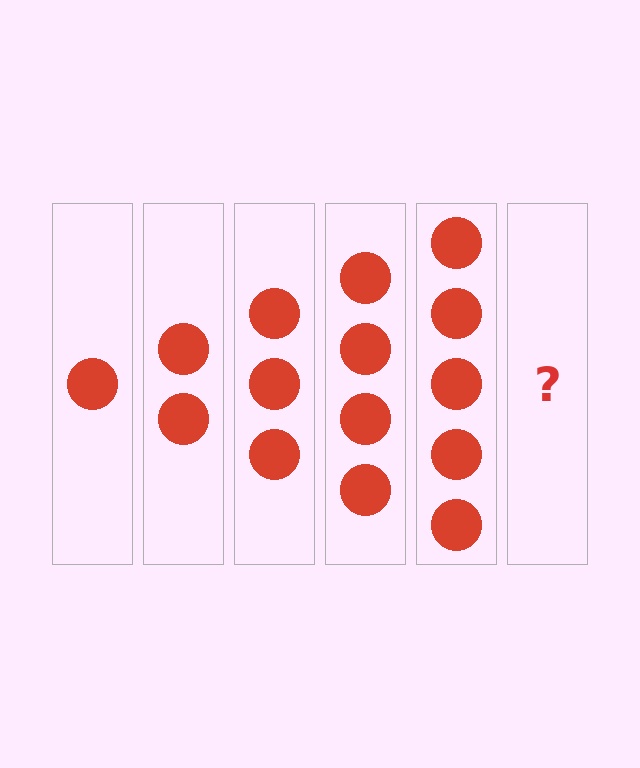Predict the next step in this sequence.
The next step is 6 circles.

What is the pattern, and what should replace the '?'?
The pattern is that each step adds one more circle. The '?' should be 6 circles.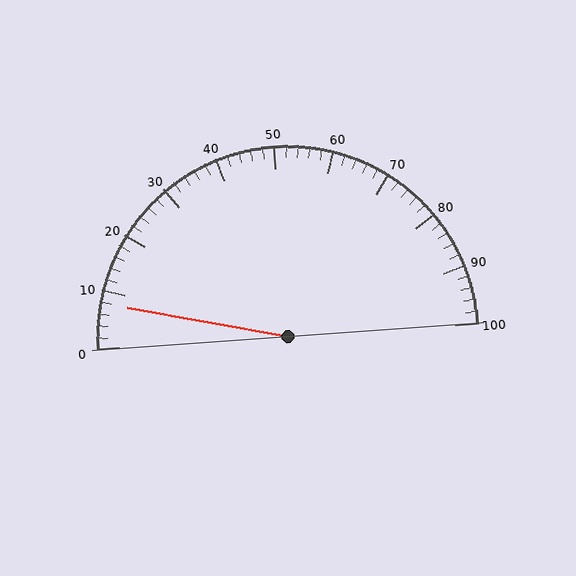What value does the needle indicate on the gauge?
The needle indicates approximately 8.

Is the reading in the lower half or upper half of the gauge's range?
The reading is in the lower half of the range (0 to 100).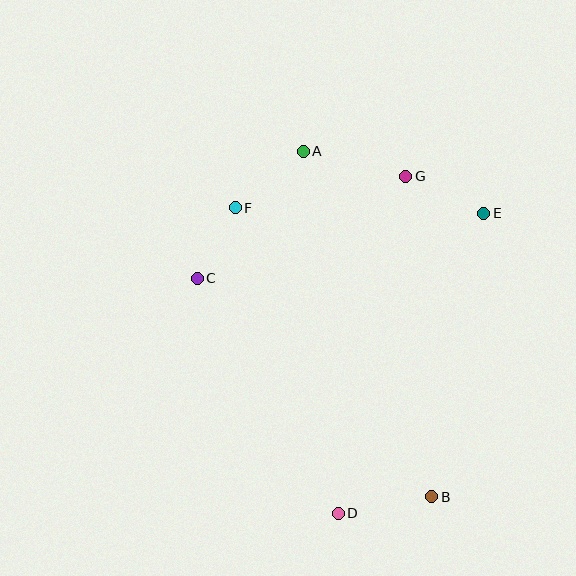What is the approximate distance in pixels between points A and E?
The distance between A and E is approximately 191 pixels.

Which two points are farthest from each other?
Points A and B are farthest from each other.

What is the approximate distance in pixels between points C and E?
The distance between C and E is approximately 294 pixels.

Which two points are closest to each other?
Points C and F are closest to each other.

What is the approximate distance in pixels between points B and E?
The distance between B and E is approximately 288 pixels.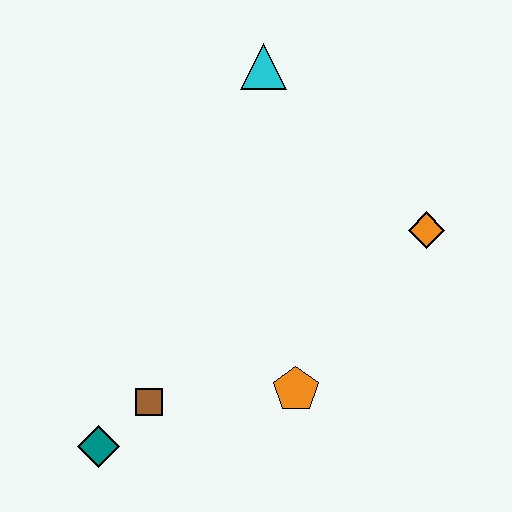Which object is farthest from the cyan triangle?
The teal diamond is farthest from the cyan triangle.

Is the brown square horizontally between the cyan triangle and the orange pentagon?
No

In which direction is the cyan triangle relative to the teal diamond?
The cyan triangle is above the teal diamond.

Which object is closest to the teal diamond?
The brown square is closest to the teal diamond.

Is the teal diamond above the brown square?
No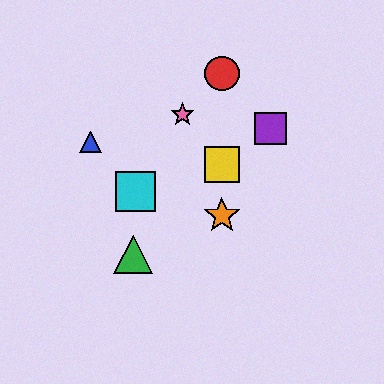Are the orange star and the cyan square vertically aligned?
No, the orange star is at x≈222 and the cyan square is at x≈136.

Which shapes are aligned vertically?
The red circle, the yellow square, the orange star are aligned vertically.